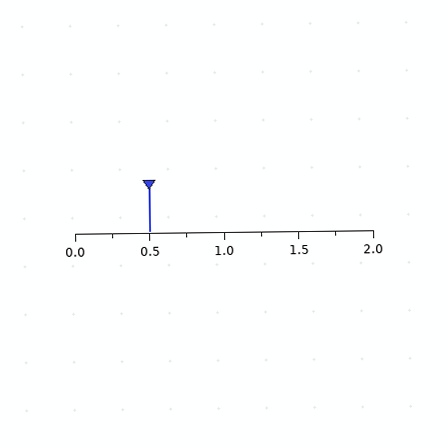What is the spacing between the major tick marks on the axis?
The major ticks are spaced 0.5 apart.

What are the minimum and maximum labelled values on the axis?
The axis runs from 0.0 to 2.0.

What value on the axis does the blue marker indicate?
The marker indicates approximately 0.5.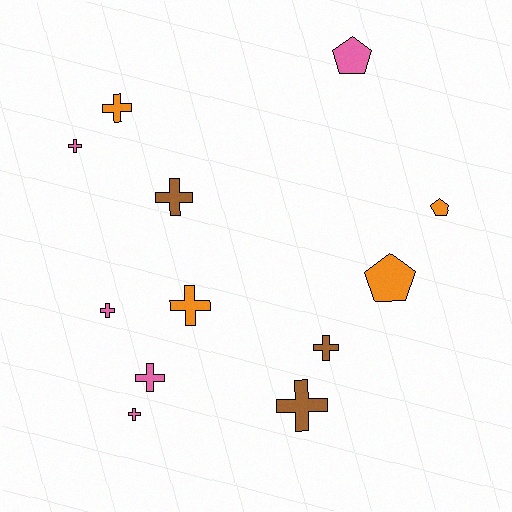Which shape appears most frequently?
Cross, with 9 objects.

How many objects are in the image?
There are 12 objects.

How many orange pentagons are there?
There are 2 orange pentagons.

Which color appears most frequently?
Pink, with 5 objects.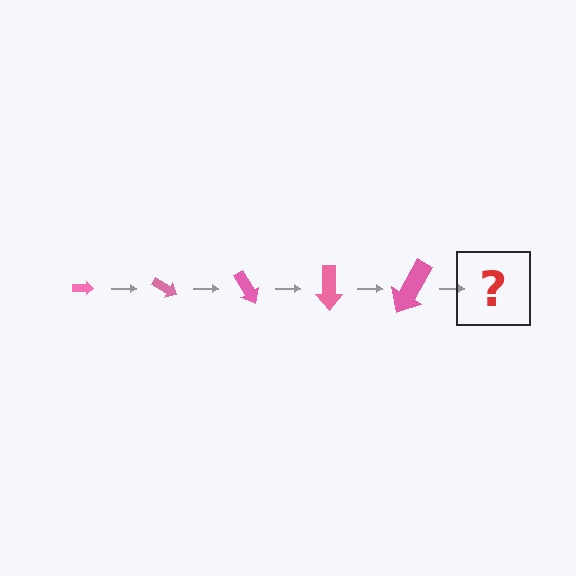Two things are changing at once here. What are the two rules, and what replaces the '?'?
The two rules are that the arrow grows larger each step and it rotates 30 degrees each step. The '?' should be an arrow, larger than the previous one and rotated 150 degrees from the start.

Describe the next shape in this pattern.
It should be an arrow, larger than the previous one and rotated 150 degrees from the start.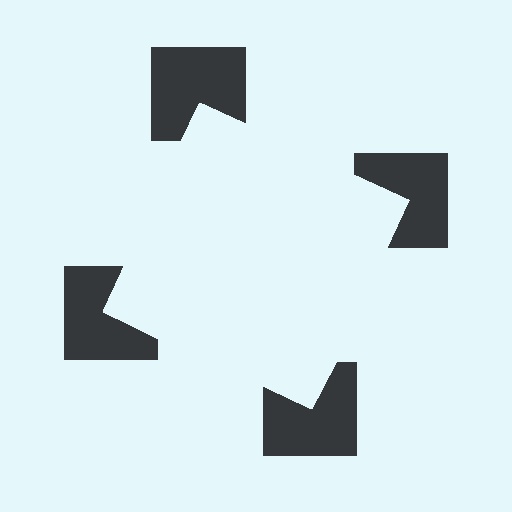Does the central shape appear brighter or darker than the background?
It typically appears slightly brighter than the background, even though no actual brightness change is drawn.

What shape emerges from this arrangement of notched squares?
An illusory square — its edges are inferred from the aligned wedge cuts in the notched squares, not physically drawn.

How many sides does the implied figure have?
4 sides.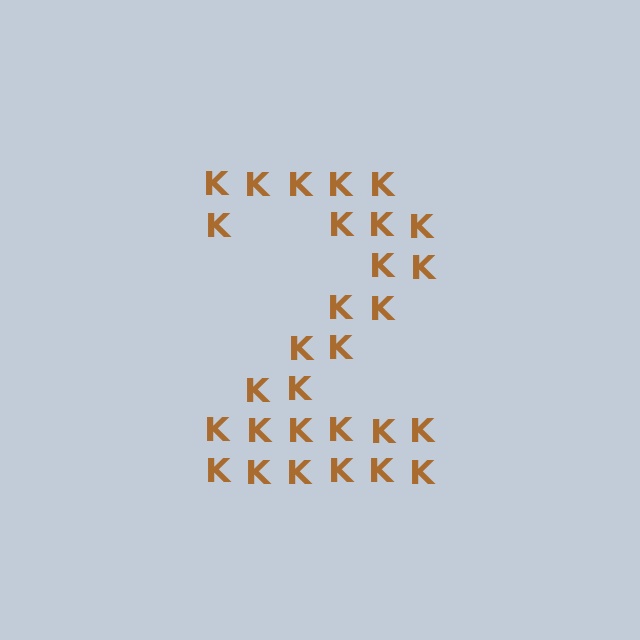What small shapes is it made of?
It is made of small letter K's.